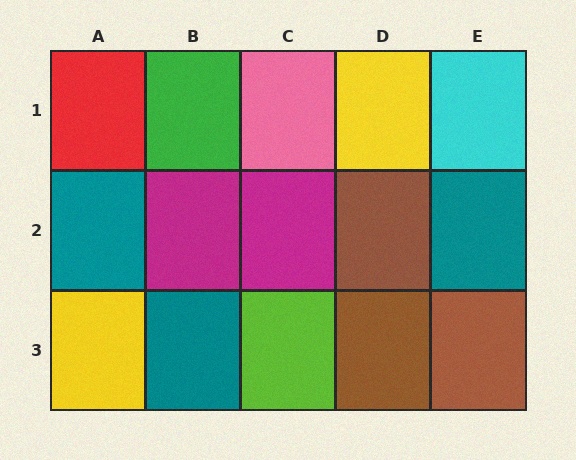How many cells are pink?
1 cell is pink.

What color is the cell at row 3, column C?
Lime.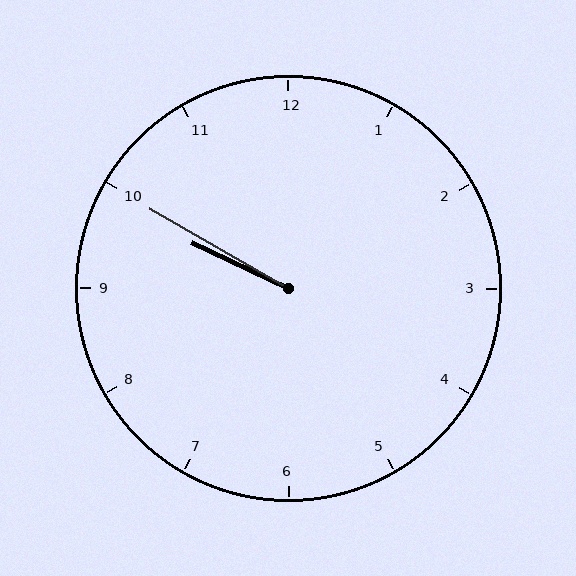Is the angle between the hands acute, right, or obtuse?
It is acute.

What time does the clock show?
9:50.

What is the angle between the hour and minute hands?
Approximately 5 degrees.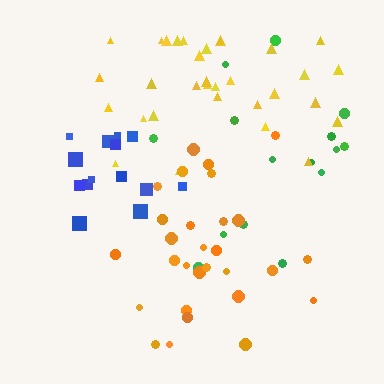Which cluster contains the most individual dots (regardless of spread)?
Yellow (32).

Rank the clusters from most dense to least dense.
blue, orange, yellow, green.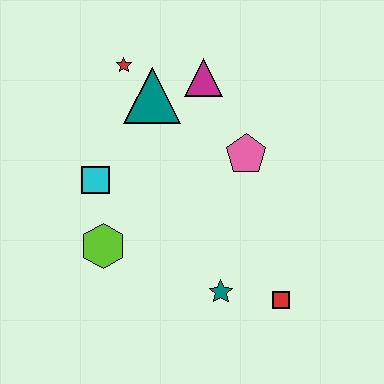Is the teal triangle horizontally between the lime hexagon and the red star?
No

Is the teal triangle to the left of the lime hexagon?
No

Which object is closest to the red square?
The teal star is closest to the red square.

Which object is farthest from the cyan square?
The red square is farthest from the cyan square.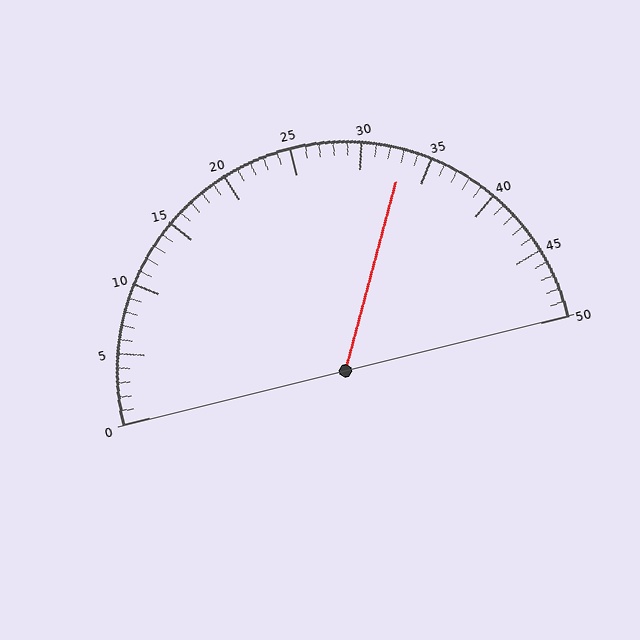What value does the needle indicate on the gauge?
The needle indicates approximately 33.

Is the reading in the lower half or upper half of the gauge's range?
The reading is in the upper half of the range (0 to 50).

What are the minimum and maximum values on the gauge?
The gauge ranges from 0 to 50.